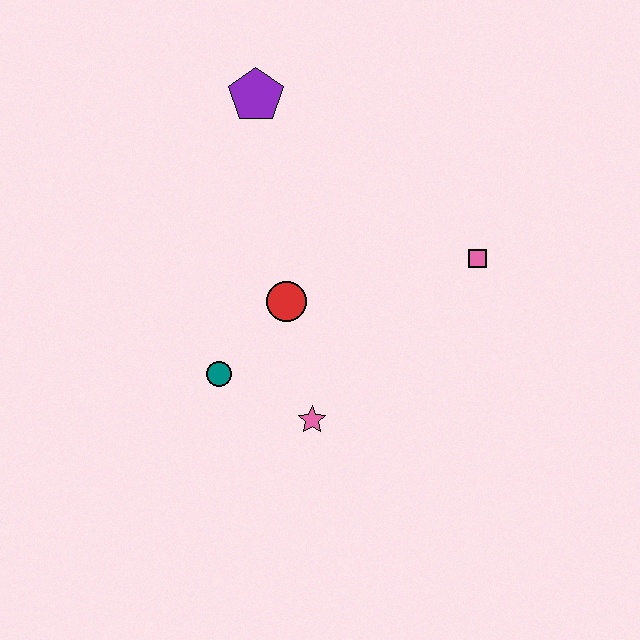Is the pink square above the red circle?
Yes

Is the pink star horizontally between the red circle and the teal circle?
No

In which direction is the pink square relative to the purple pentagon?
The pink square is to the right of the purple pentagon.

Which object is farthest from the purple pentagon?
The pink star is farthest from the purple pentagon.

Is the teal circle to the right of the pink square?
No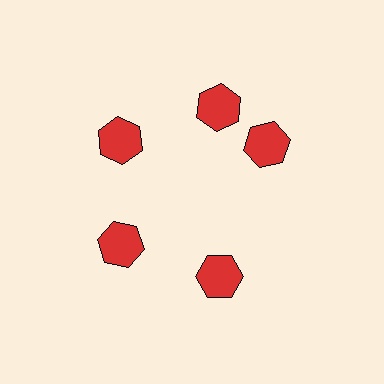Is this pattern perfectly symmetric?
No. The 5 red hexagons are arranged in a ring, but one element near the 3 o'clock position is rotated out of alignment along the ring, breaking the 5-fold rotational symmetry.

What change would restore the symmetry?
The symmetry would be restored by rotating it back into even spacing with its neighbors so that all 5 hexagons sit at equal angles and equal distance from the center.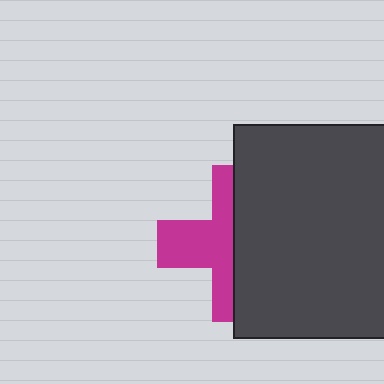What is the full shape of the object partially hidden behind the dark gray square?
The partially hidden object is a magenta cross.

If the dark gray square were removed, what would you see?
You would see the complete magenta cross.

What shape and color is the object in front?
The object in front is a dark gray square.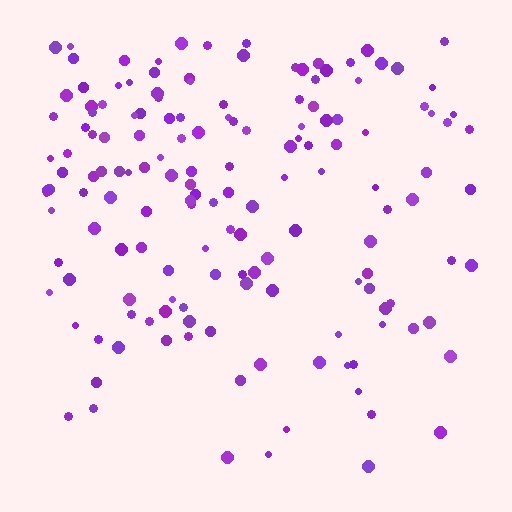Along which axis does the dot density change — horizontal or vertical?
Vertical.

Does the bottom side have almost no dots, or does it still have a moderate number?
Still a moderate number, just noticeably fewer than the top.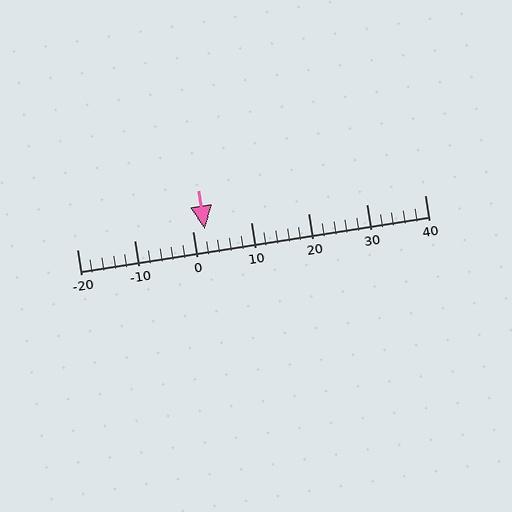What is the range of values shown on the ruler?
The ruler shows values from -20 to 40.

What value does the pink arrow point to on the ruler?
The pink arrow points to approximately 2.